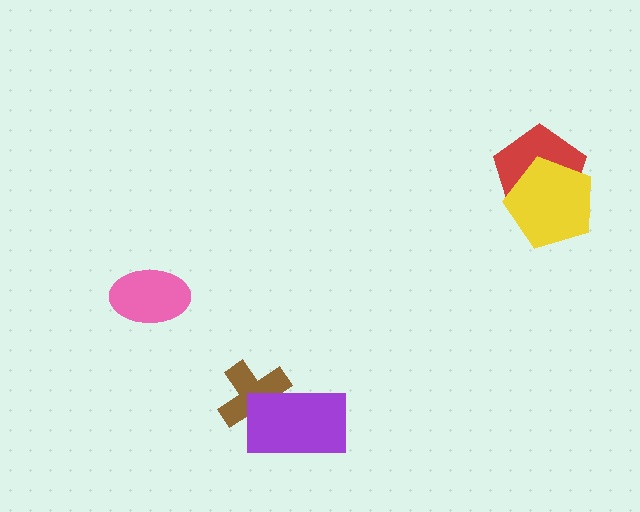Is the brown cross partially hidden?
Yes, it is partially covered by another shape.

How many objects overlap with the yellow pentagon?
1 object overlaps with the yellow pentagon.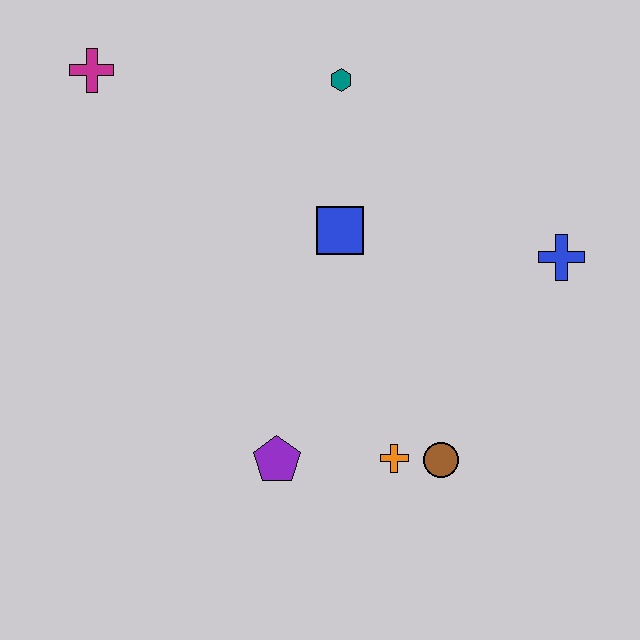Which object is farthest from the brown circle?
The magenta cross is farthest from the brown circle.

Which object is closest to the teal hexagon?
The blue square is closest to the teal hexagon.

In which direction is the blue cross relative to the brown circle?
The blue cross is above the brown circle.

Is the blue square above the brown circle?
Yes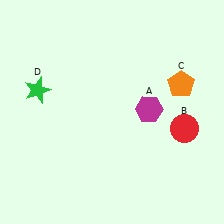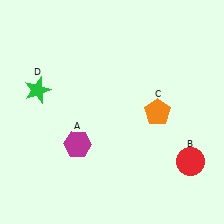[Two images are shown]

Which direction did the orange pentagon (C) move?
The orange pentagon (C) moved down.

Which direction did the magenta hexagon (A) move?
The magenta hexagon (A) moved left.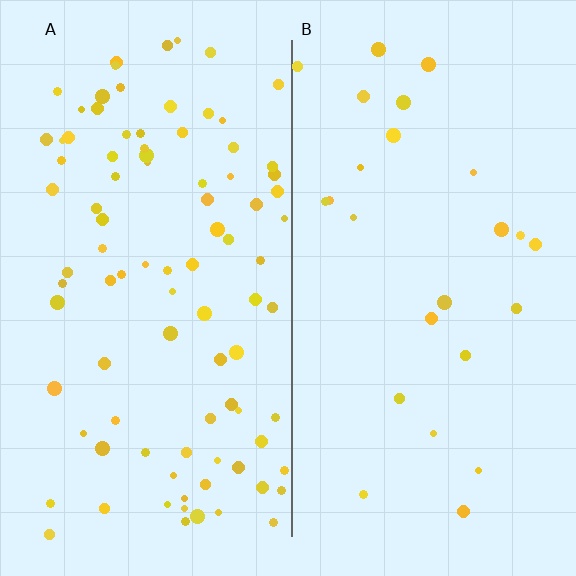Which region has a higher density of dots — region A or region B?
A (the left).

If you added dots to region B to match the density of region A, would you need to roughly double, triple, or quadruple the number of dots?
Approximately quadruple.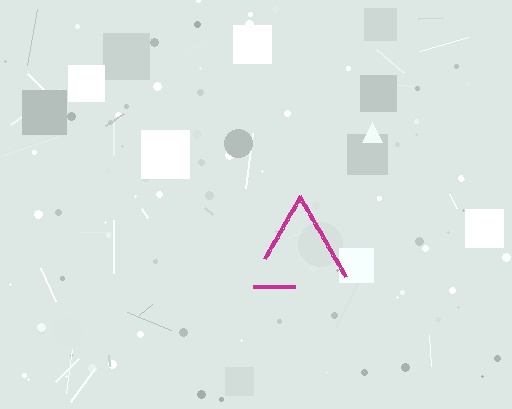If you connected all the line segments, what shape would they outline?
They would outline a triangle.